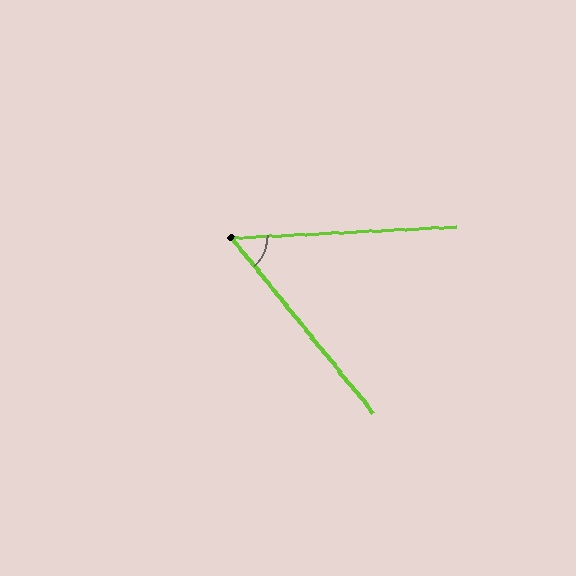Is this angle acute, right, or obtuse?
It is acute.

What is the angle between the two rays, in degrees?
Approximately 54 degrees.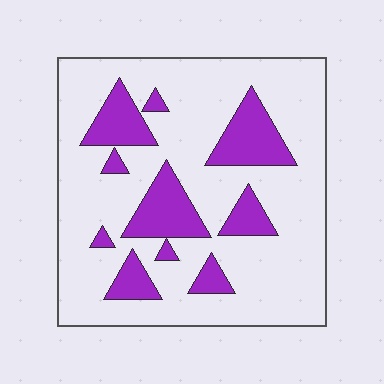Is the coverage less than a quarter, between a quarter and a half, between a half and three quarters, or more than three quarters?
Less than a quarter.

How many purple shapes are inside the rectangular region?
10.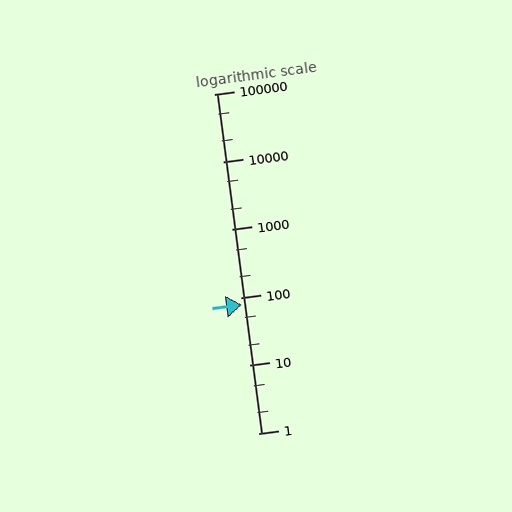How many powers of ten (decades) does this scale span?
The scale spans 5 decades, from 1 to 100000.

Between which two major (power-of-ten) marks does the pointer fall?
The pointer is between 10 and 100.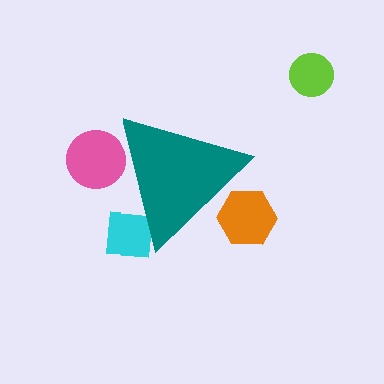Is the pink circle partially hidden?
Yes, the pink circle is partially hidden behind the teal triangle.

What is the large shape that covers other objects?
A teal triangle.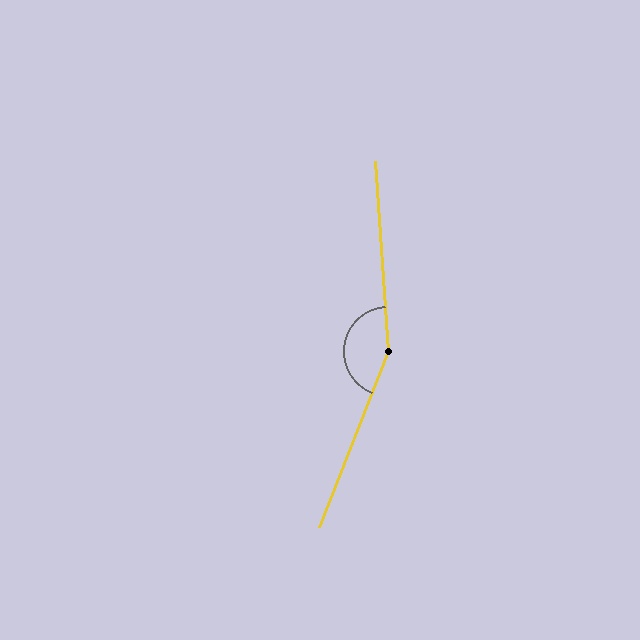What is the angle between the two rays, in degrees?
Approximately 154 degrees.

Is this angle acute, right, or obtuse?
It is obtuse.